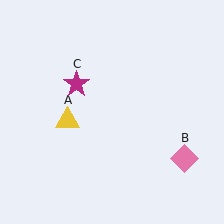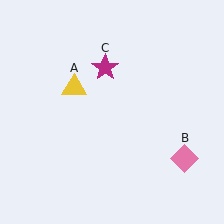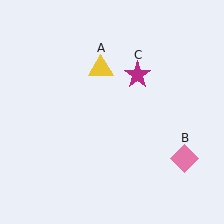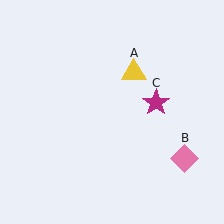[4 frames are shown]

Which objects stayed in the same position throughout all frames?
Pink diamond (object B) remained stationary.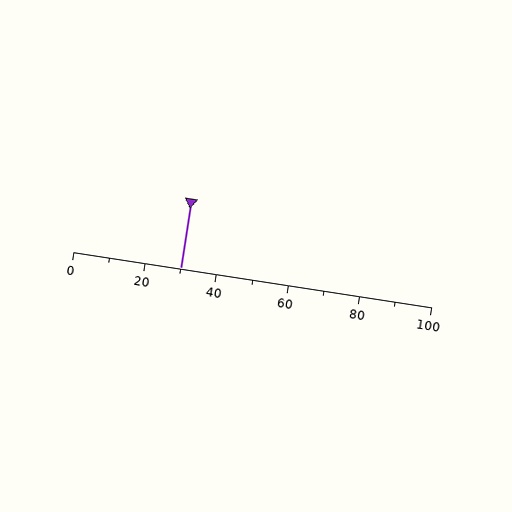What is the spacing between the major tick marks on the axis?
The major ticks are spaced 20 apart.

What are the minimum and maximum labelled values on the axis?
The axis runs from 0 to 100.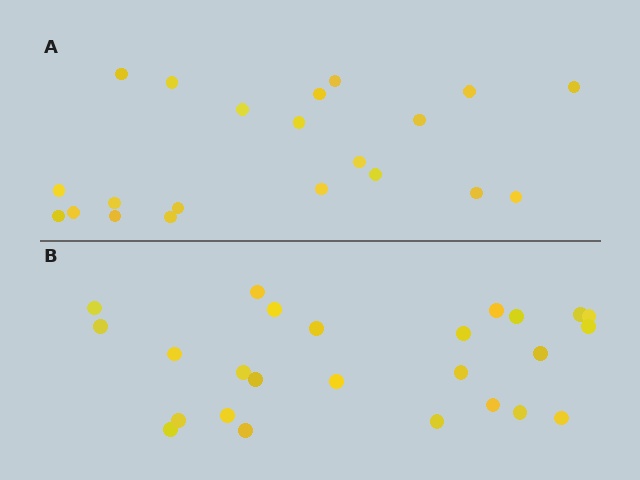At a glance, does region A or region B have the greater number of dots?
Region B (the bottom region) has more dots.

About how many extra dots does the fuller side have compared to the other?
Region B has about 4 more dots than region A.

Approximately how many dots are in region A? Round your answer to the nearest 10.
About 20 dots. (The exact count is 21, which rounds to 20.)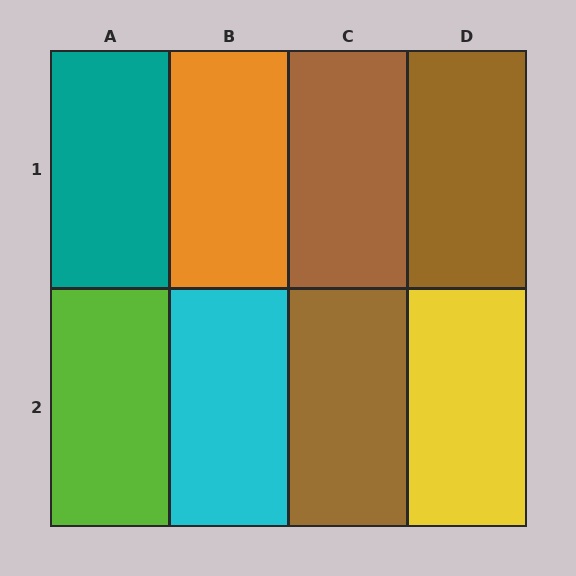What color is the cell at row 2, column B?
Cyan.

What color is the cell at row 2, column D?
Yellow.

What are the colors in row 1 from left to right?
Teal, orange, brown, brown.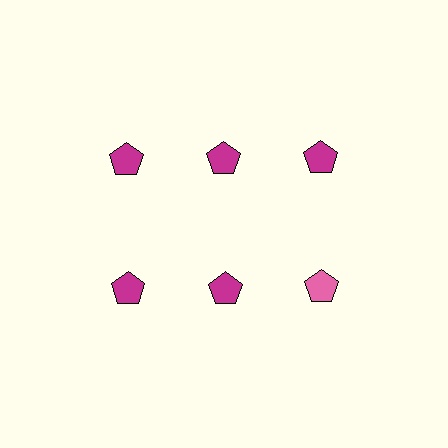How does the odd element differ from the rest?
It has a different color: pink instead of magenta.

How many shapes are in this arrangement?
There are 6 shapes arranged in a grid pattern.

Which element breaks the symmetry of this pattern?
The pink pentagon in the second row, center column breaks the symmetry. All other shapes are magenta pentagons.